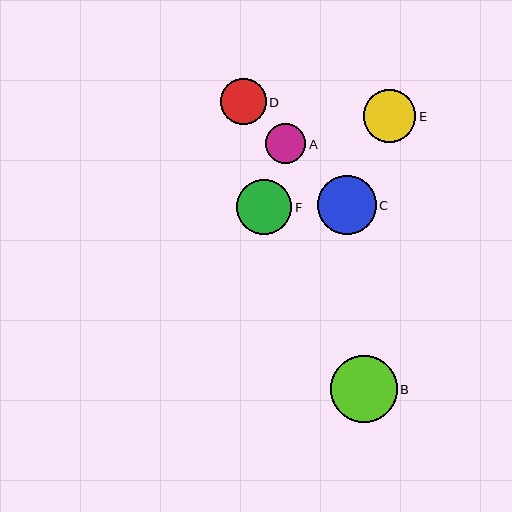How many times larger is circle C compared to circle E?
Circle C is approximately 1.1 times the size of circle E.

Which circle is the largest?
Circle B is the largest with a size of approximately 67 pixels.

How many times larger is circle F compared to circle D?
Circle F is approximately 1.2 times the size of circle D.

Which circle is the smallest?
Circle A is the smallest with a size of approximately 40 pixels.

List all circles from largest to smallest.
From largest to smallest: B, C, F, E, D, A.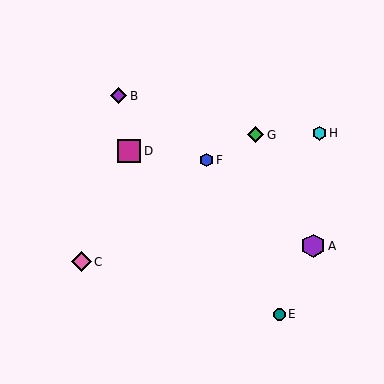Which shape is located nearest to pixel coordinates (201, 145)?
The blue hexagon (labeled F) at (207, 160) is nearest to that location.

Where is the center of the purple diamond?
The center of the purple diamond is at (119, 96).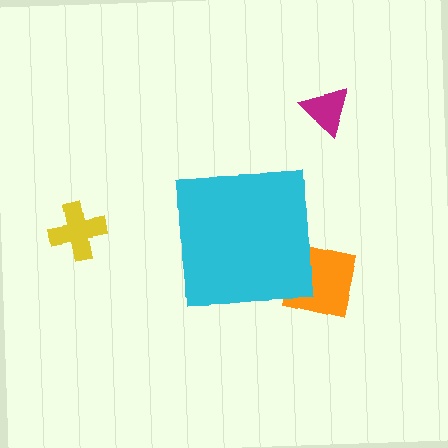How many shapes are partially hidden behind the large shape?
1 shape is partially hidden.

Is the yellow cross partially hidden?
No, the yellow cross is fully visible.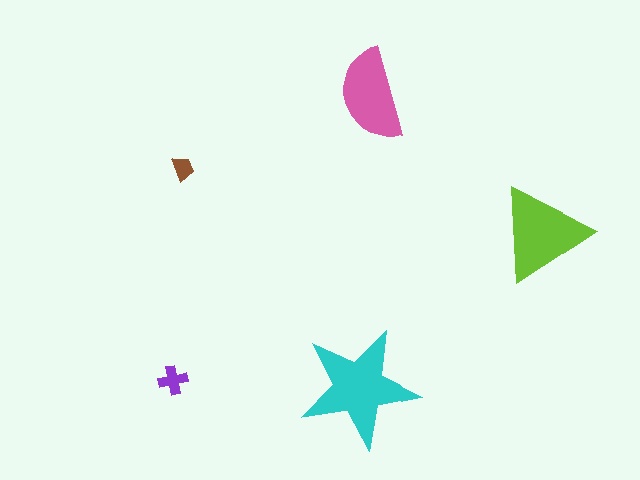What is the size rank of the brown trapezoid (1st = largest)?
5th.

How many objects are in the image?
There are 5 objects in the image.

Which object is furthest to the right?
The lime triangle is rightmost.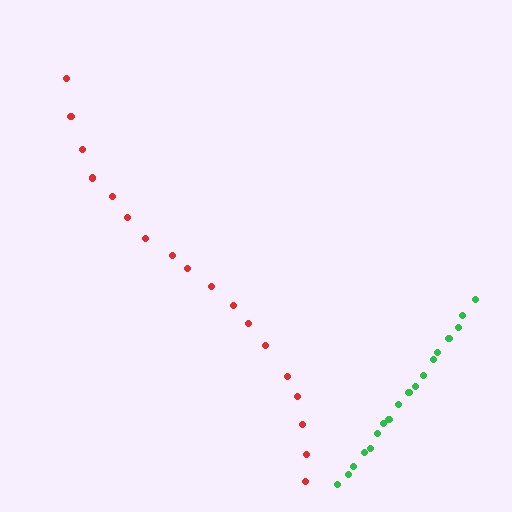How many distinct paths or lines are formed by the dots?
There are 2 distinct paths.